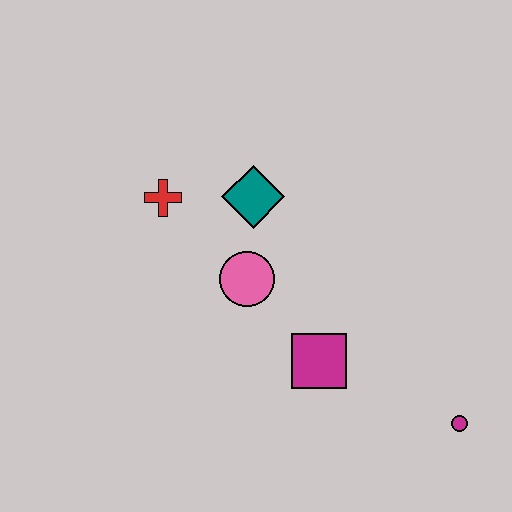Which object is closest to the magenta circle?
The magenta square is closest to the magenta circle.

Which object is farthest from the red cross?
The magenta circle is farthest from the red cross.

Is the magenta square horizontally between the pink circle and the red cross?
No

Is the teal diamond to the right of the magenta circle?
No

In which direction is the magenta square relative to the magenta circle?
The magenta square is to the left of the magenta circle.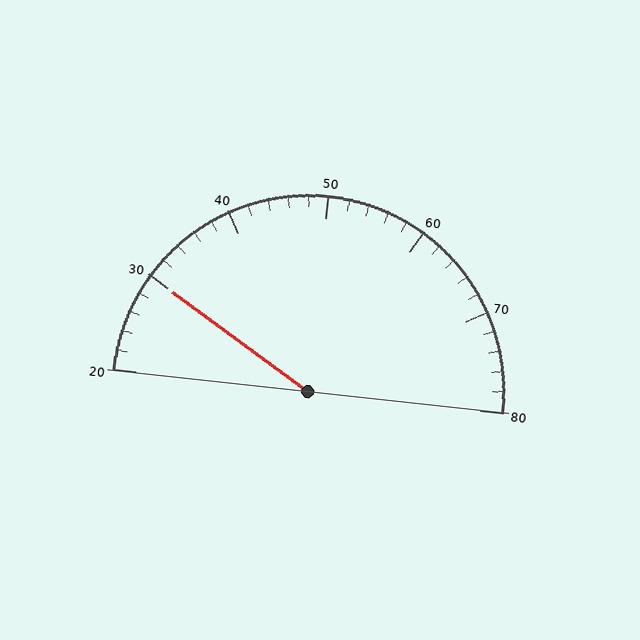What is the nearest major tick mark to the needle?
The nearest major tick mark is 30.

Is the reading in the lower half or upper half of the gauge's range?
The reading is in the lower half of the range (20 to 80).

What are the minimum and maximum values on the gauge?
The gauge ranges from 20 to 80.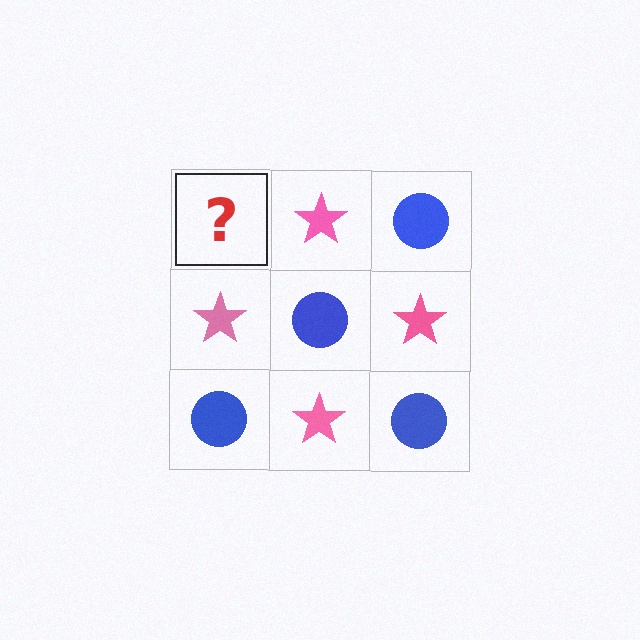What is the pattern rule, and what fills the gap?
The rule is that it alternates blue circle and pink star in a checkerboard pattern. The gap should be filled with a blue circle.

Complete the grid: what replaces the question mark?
The question mark should be replaced with a blue circle.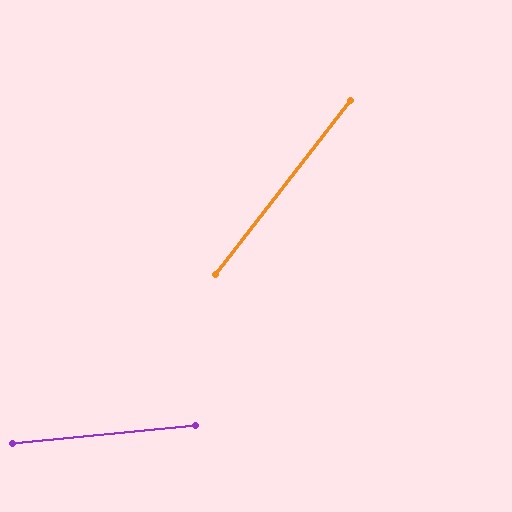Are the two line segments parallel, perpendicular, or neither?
Neither parallel nor perpendicular — they differ by about 47°.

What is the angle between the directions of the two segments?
Approximately 47 degrees.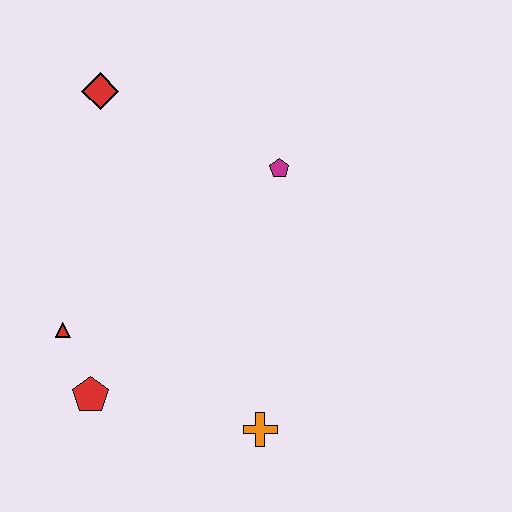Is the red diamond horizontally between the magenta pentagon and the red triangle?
Yes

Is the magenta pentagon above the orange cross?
Yes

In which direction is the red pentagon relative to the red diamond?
The red pentagon is below the red diamond.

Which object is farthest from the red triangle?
The magenta pentagon is farthest from the red triangle.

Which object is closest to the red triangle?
The red pentagon is closest to the red triangle.